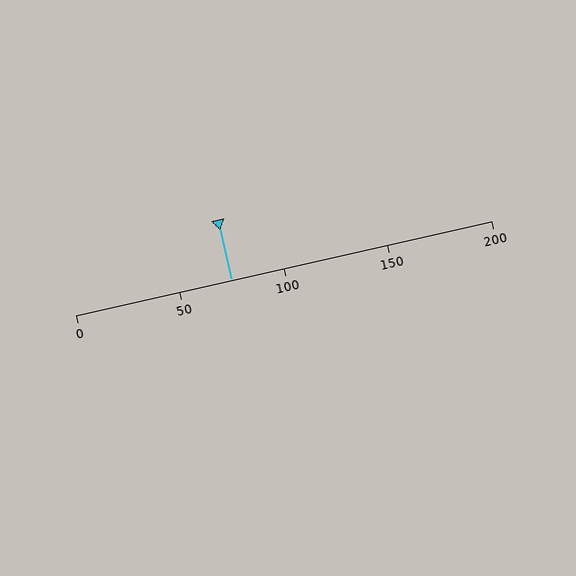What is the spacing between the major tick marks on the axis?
The major ticks are spaced 50 apart.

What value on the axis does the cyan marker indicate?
The marker indicates approximately 75.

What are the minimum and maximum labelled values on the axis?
The axis runs from 0 to 200.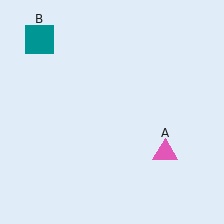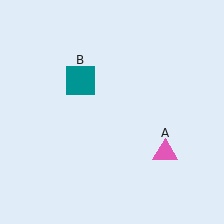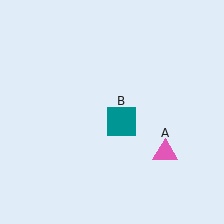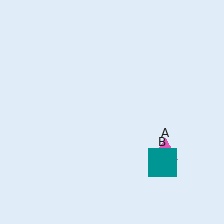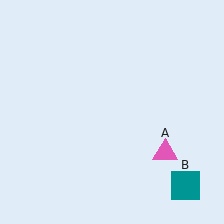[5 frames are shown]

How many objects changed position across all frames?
1 object changed position: teal square (object B).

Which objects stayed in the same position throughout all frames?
Pink triangle (object A) remained stationary.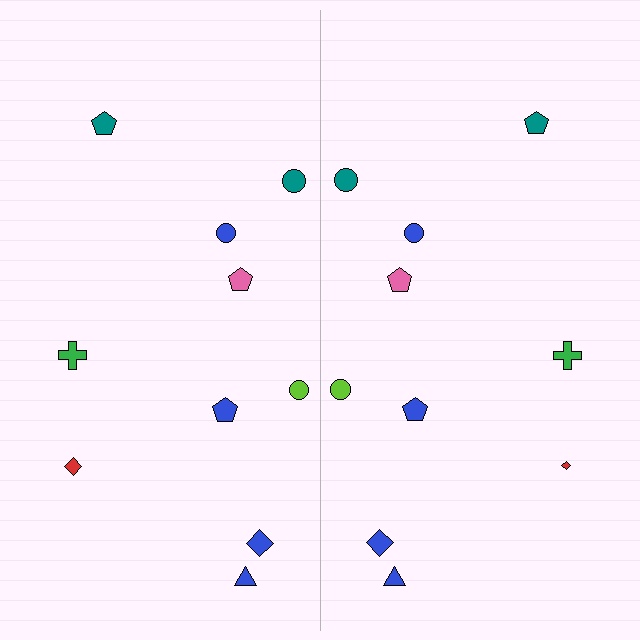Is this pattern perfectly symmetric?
No, the pattern is not perfectly symmetric. The red diamond on the right side has a different size than its mirror counterpart.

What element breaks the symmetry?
The red diamond on the right side has a different size than its mirror counterpart.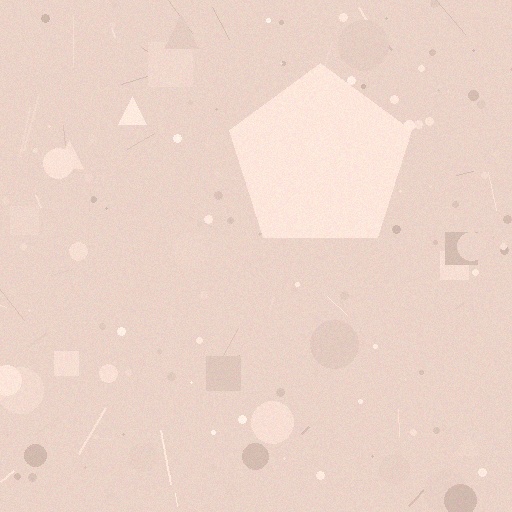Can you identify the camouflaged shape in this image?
The camouflaged shape is a pentagon.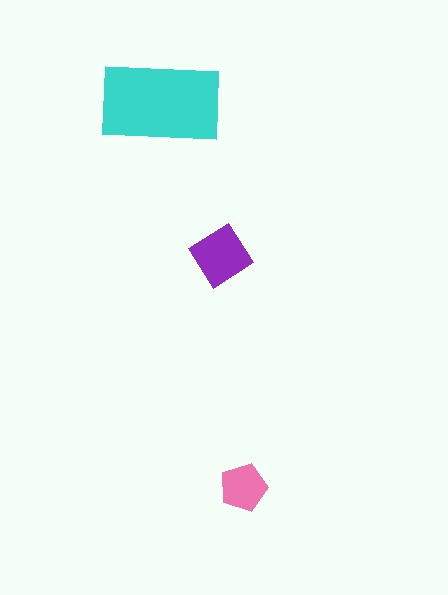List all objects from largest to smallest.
The cyan rectangle, the purple diamond, the pink pentagon.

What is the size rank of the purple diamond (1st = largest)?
2nd.